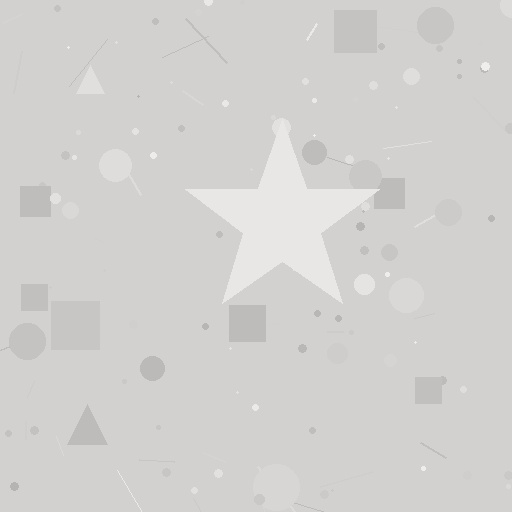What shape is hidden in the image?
A star is hidden in the image.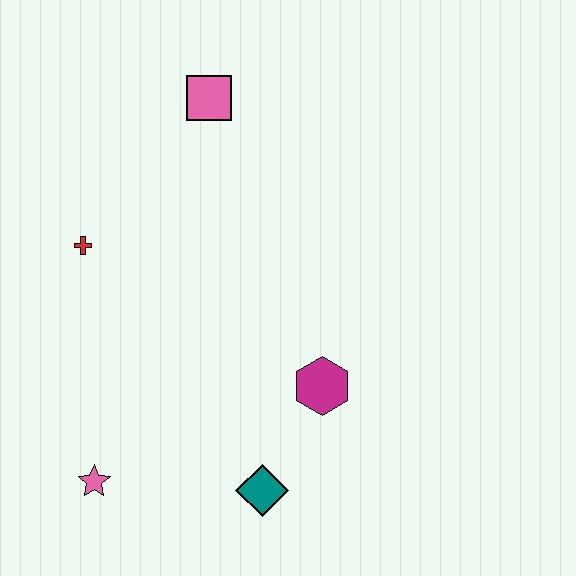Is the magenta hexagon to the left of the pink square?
No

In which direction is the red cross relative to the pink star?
The red cross is above the pink star.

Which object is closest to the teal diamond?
The magenta hexagon is closest to the teal diamond.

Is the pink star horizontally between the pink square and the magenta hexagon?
No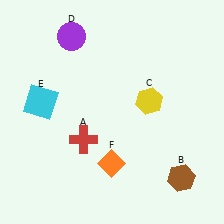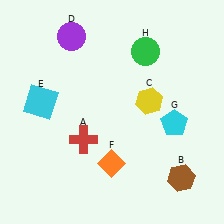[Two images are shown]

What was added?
A cyan pentagon (G), a green circle (H) were added in Image 2.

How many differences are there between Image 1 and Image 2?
There are 2 differences between the two images.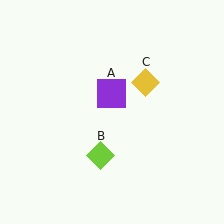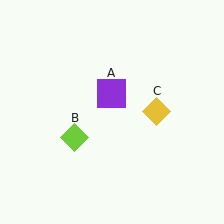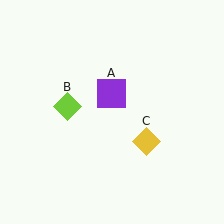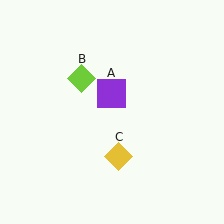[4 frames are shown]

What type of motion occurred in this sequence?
The lime diamond (object B), yellow diamond (object C) rotated clockwise around the center of the scene.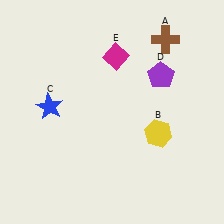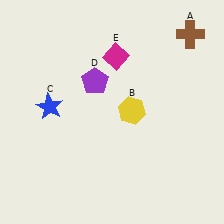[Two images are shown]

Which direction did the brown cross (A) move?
The brown cross (A) moved right.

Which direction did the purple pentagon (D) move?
The purple pentagon (D) moved left.